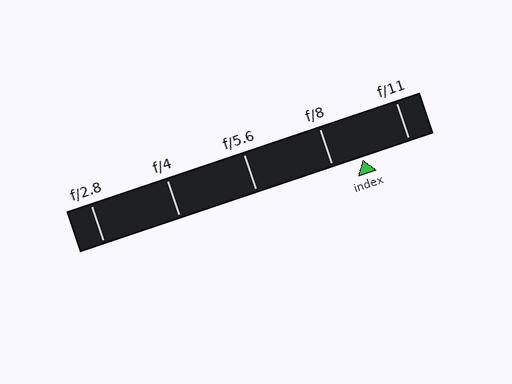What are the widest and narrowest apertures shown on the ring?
The widest aperture shown is f/2.8 and the narrowest is f/11.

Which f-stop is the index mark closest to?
The index mark is closest to f/8.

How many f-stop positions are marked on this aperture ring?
There are 5 f-stop positions marked.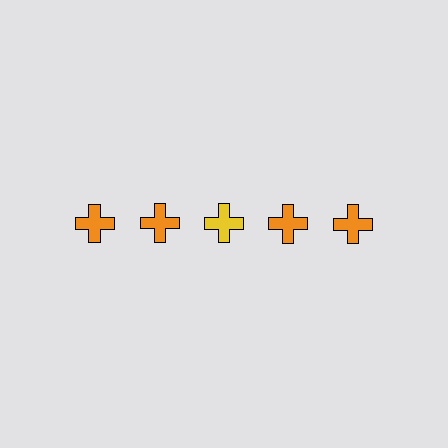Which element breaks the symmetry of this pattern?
The yellow cross in the top row, center column breaks the symmetry. All other shapes are orange crosses.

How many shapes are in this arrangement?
There are 5 shapes arranged in a grid pattern.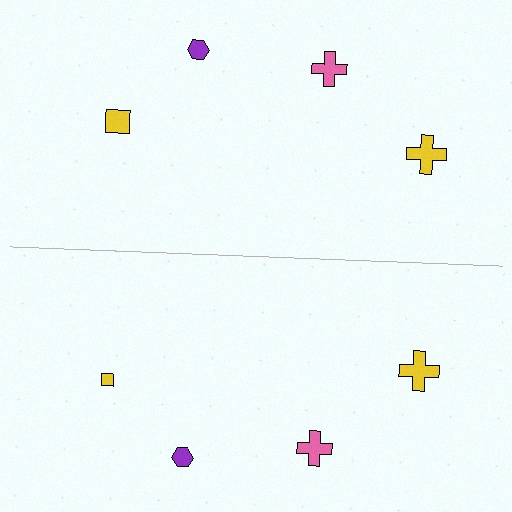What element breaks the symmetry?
The yellow square on the bottom side has a different size than its mirror counterpart.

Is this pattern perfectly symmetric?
No, the pattern is not perfectly symmetric. The yellow square on the bottom side has a different size than its mirror counterpart.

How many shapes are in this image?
There are 8 shapes in this image.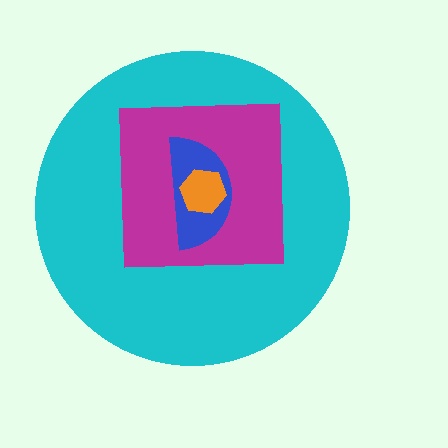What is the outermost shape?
The cyan circle.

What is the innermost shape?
The orange hexagon.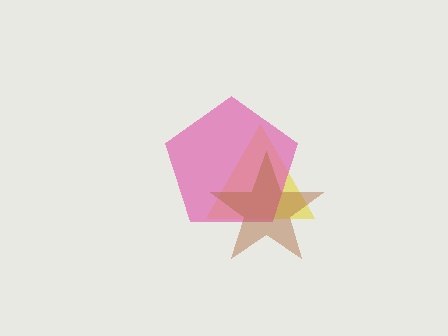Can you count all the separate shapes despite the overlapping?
Yes, there are 3 separate shapes.